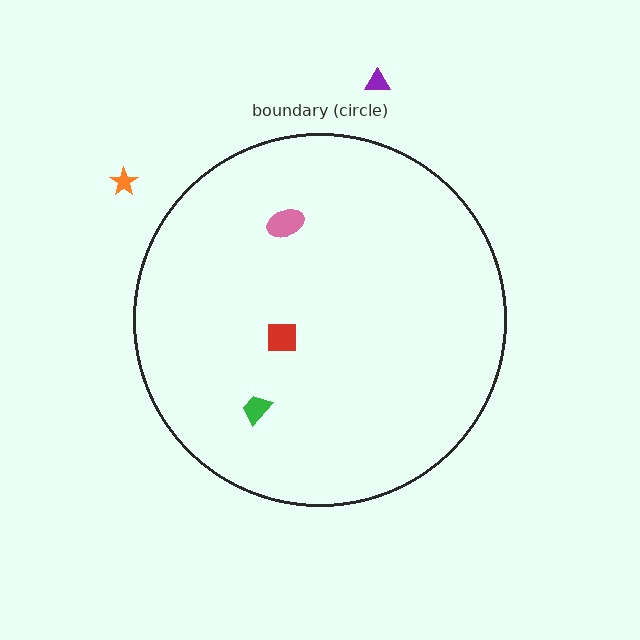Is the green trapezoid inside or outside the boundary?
Inside.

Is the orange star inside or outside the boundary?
Outside.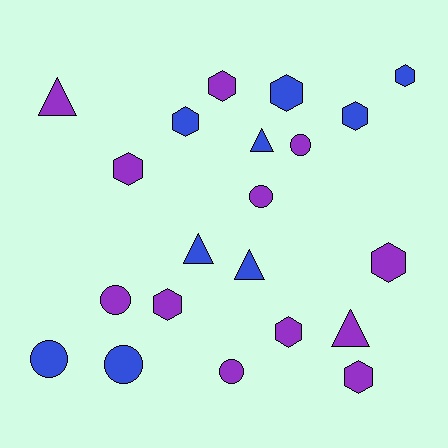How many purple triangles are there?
There are 2 purple triangles.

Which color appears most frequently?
Purple, with 12 objects.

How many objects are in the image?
There are 21 objects.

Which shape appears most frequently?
Hexagon, with 10 objects.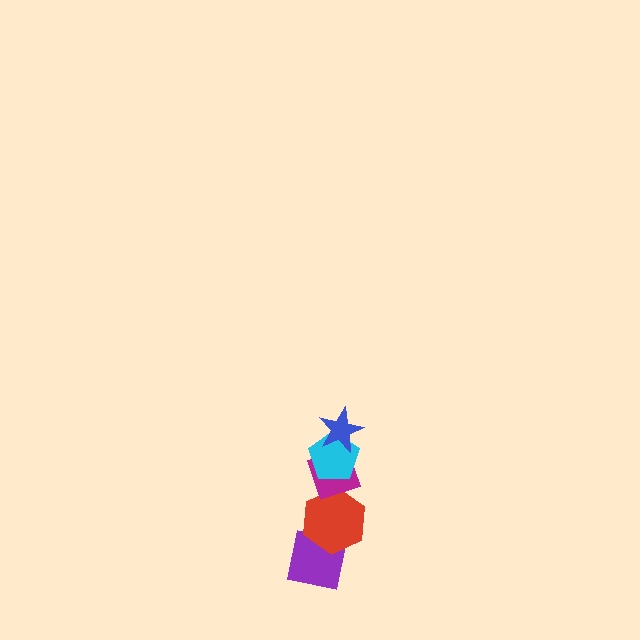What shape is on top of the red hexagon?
The magenta diamond is on top of the red hexagon.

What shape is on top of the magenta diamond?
The cyan pentagon is on top of the magenta diamond.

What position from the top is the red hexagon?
The red hexagon is 4th from the top.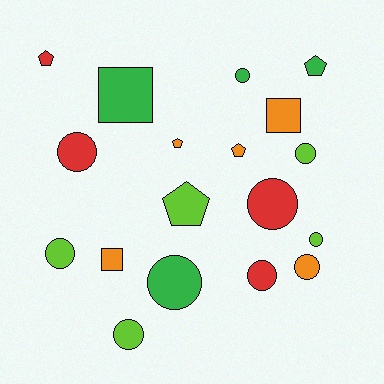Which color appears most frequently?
Lime, with 5 objects.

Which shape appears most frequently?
Circle, with 10 objects.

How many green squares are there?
There is 1 green square.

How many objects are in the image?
There are 18 objects.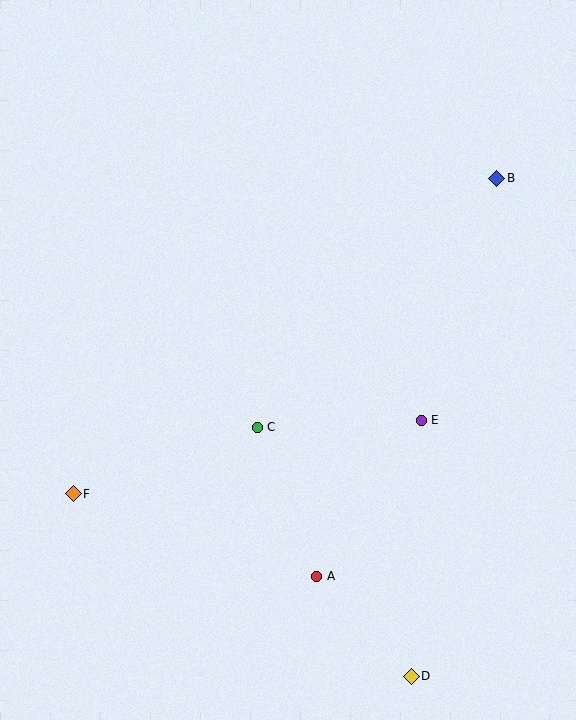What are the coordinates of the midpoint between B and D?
The midpoint between B and D is at (454, 427).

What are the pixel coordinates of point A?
Point A is at (317, 576).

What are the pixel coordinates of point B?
Point B is at (497, 178).